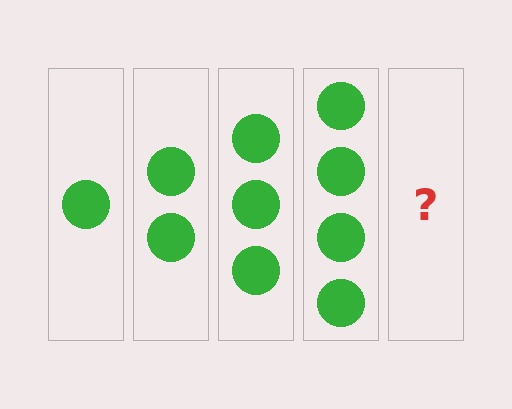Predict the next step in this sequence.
The next step is 5 circles.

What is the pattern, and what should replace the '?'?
The pattern is that each step adds one more circle. The '?' should be 5 circles.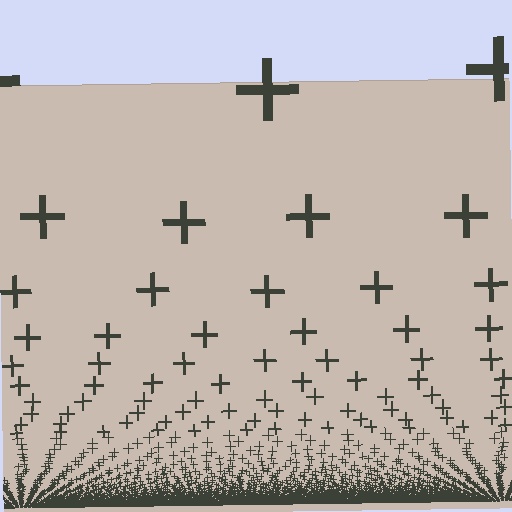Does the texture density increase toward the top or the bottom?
Density increases toward the bottom.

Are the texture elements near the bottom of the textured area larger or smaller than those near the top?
Smaller. The gradient is inverted — elements near the bottom are smaller and denser.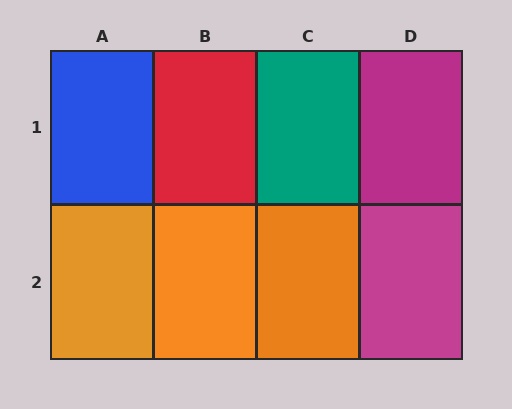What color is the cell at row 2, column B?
Orange.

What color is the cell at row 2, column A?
Orange.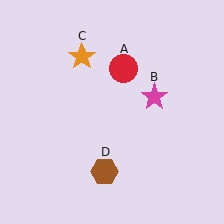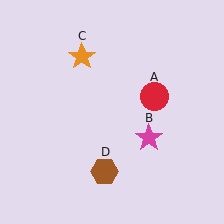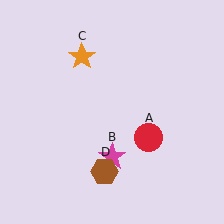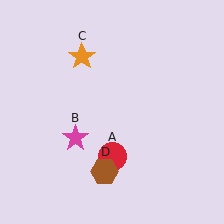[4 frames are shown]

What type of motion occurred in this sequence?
The red circle (object A), magenta star (object B) rotated clockwise around the center of the scene.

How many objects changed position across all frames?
2 objects changed position: red circle (object A), magenta star (object B).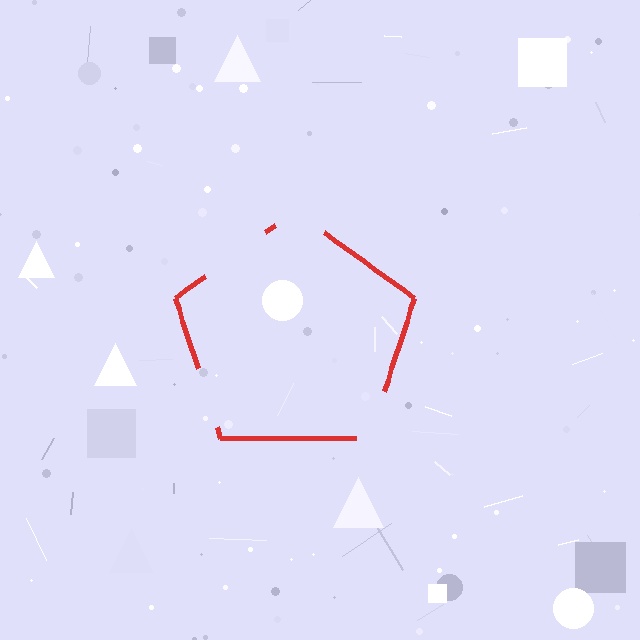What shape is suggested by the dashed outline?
The dashed outline suggests a pentagon.